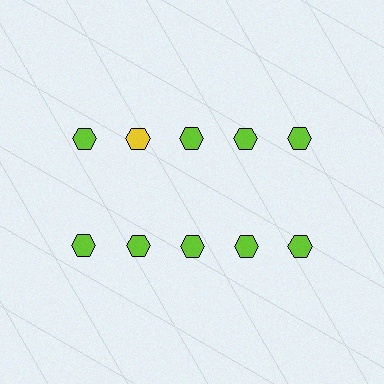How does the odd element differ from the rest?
It has a different color: yellow instead of lime.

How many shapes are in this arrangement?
There are 10 shapes arranged in a grid pattern.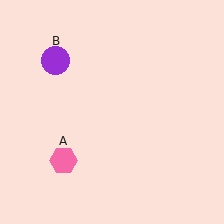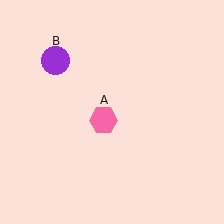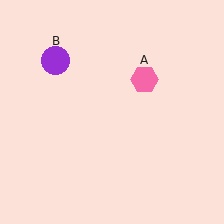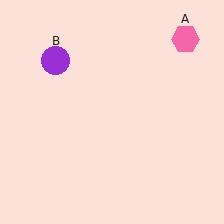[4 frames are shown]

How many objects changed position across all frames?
1 object changed position: pink hexagon (object A).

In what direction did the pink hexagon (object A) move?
The pink hexagon (object A) moved up and to the right.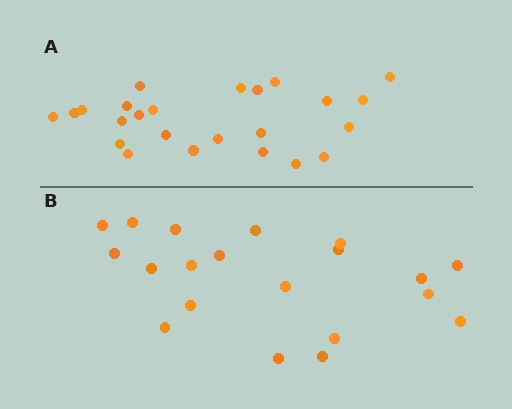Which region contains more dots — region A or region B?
Region A (the top region) has more dots.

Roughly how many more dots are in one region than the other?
Region A has about 4 more dots than region B.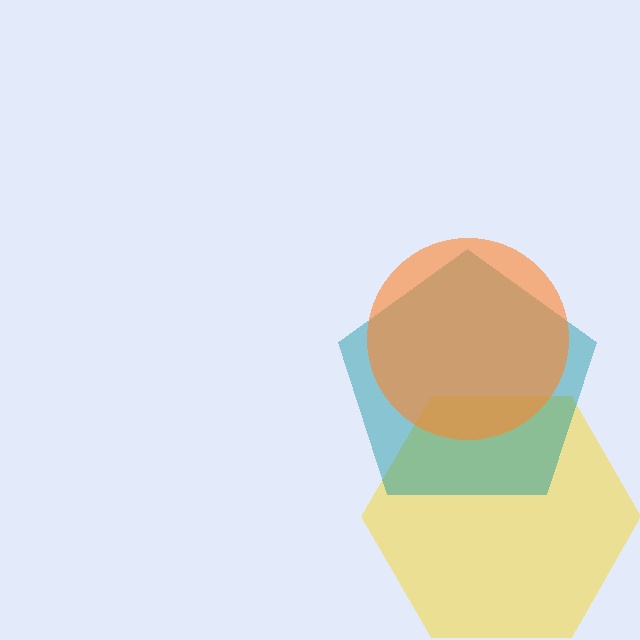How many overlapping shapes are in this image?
There are 3 overlapping shapes in the image.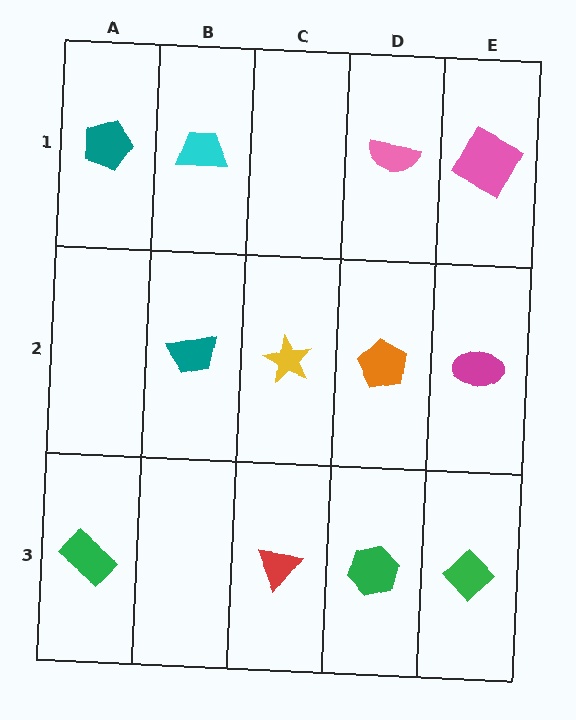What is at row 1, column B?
A cyan trapezoid.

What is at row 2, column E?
A magenta ellipse.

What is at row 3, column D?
A green hexagon.